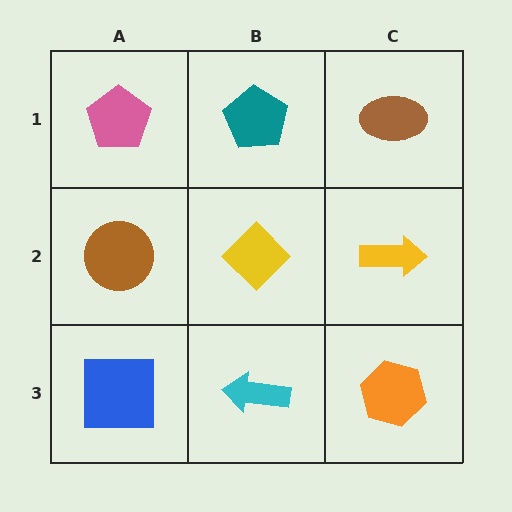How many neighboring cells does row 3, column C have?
2.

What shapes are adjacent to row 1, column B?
A yellow diamond (row 2, column B), a pink pentagon (row 1, column A), a brown ellipse (row 1, column C).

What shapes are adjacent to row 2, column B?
A teal pentagon (row 1, column B), a cyan arrow (row 3, column B), a brown circle (row 2, column A), a yellow arrow (row 2, column C).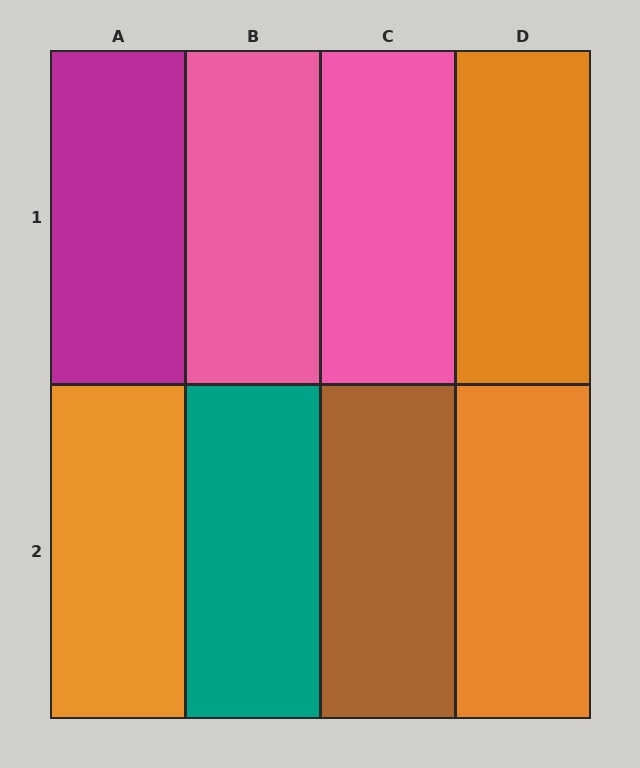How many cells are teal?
1 cell is teal.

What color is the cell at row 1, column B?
Pink.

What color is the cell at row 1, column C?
Pink.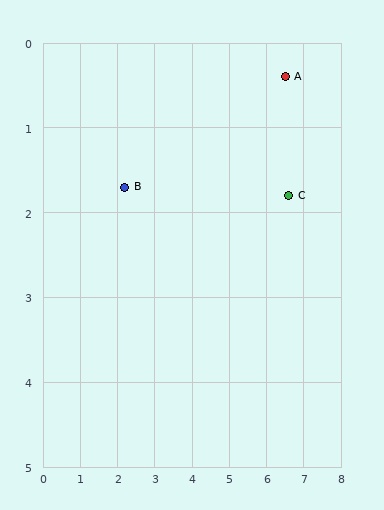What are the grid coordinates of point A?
Point A is at approximately (6.5, 0.4).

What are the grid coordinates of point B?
Point B is at approximately (2.2, 1.7).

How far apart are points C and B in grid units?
Points C and B are about 4.4 grid units apart.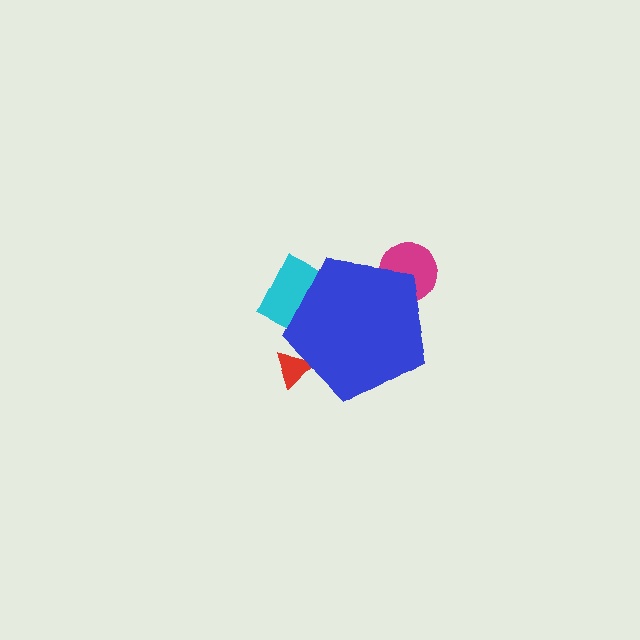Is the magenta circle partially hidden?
Yes, the magenta circle is partially hidden behind the blue pentagon.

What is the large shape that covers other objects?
A blue pentagon.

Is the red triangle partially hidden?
Yes, the red triangle is partially hidden behind the blue pentagon.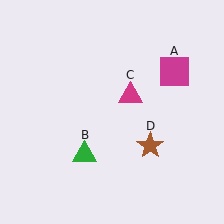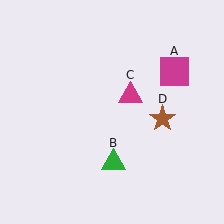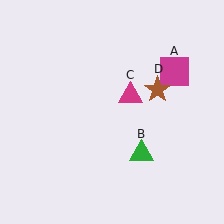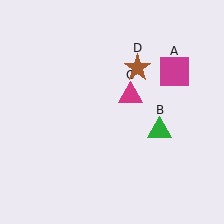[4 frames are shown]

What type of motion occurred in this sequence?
The green triangle (object B), brown star (object D) rotated counterclockwise around the center of the scene.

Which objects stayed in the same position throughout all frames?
Magenta square (object A) and magenta triangle (object C) remained stationary.